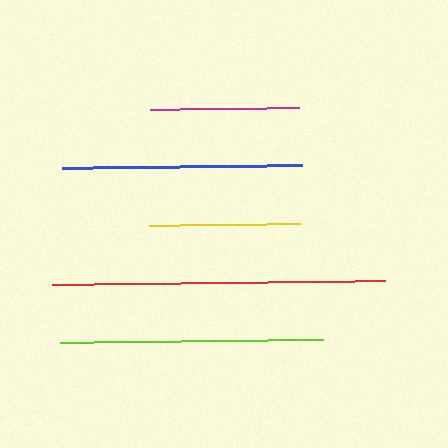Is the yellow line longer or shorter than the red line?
The red line is longer than the yellow line.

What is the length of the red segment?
The red segment is approximately 333 pixels long.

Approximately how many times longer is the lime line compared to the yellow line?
The lime line is approximately 1.7 times the length of the yellow line.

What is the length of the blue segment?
The blue segment is approximately 240 pixels long.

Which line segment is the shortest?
The magenta line is the shortest at approximately 149 pixels.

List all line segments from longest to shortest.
From longest to shortest: red, lime, blue, yellow, magenta.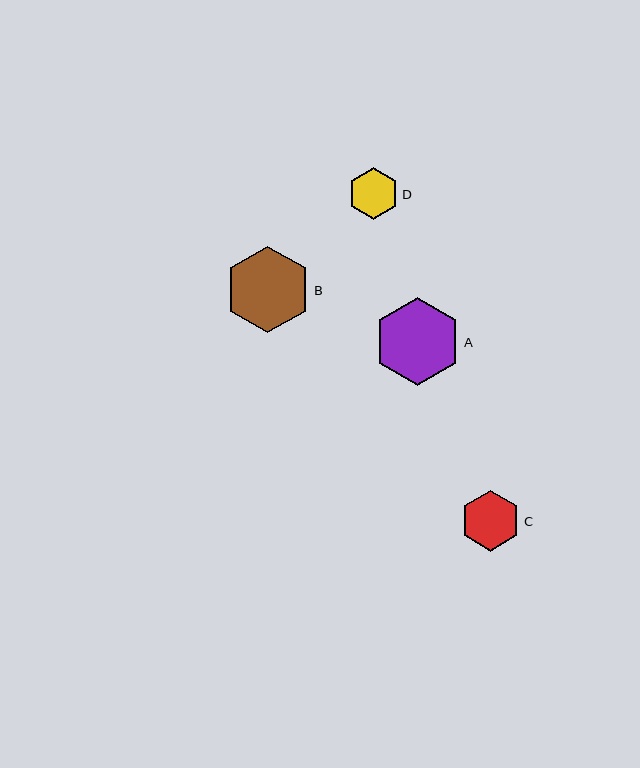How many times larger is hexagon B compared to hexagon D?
Hexagon B is approximately 1.7 times the size of hexagon D.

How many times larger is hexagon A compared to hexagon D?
Hexagon A is approximately 1.7 times the size of hexagon D.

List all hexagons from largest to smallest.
From largest to smallest: A, B, C, D.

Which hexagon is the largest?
Hexagon A is the largest with a size of approximately 87 pixels.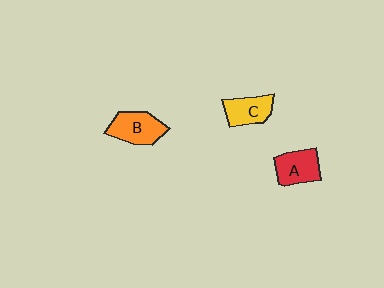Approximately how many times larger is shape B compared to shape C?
Approximately 1.2 times.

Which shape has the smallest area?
Shape C (yellow).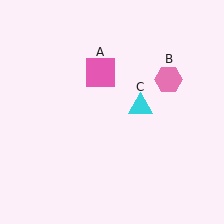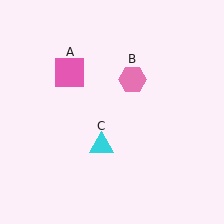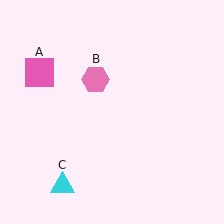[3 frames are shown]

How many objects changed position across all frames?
3 objects changed position: pink square (object A), pink hexagon (object B), cyan triangle (object C).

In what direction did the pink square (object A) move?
The pink square (object A) moved left.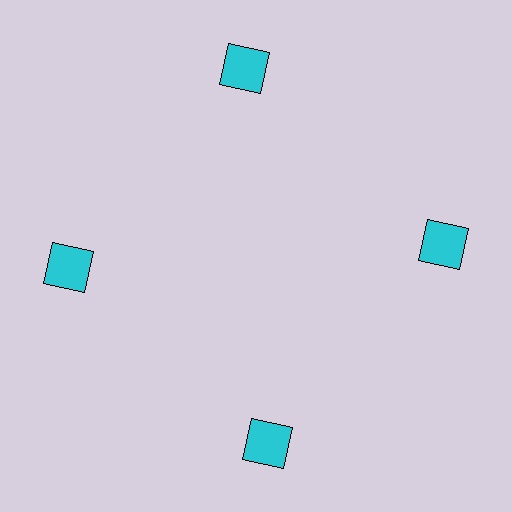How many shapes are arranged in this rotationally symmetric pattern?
There are 4 shapes, arranged in 4 groups of 1.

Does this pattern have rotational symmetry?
Yes, this pattern has 4-fold rotational symmetry. It looks the same after rotating 90 degrees around the center.